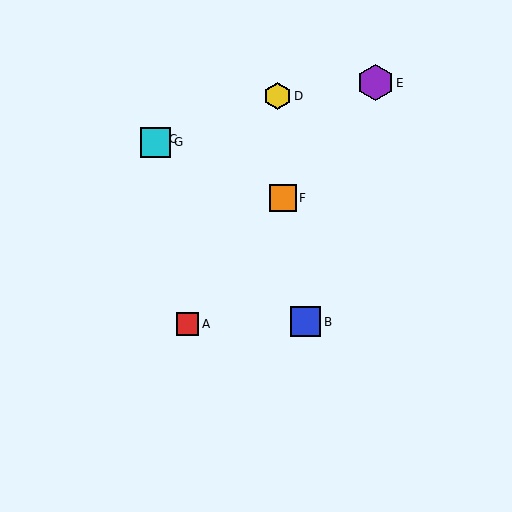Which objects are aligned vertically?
Objects C, G are aligned vertically.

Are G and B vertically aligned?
No, G is at x≈156 and B is at x≈306.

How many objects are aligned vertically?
2 objects (C, G) are aligned vertically.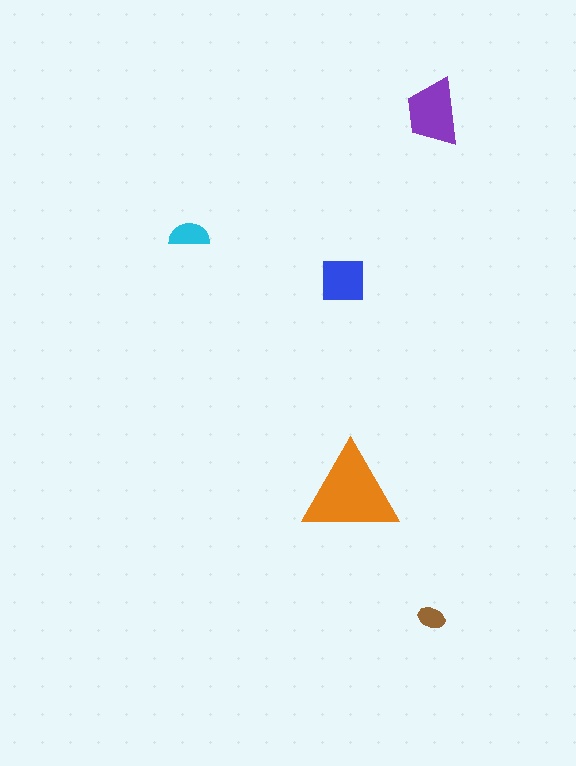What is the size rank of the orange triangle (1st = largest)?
1st.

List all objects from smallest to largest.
The brown ellipse, the cyan semicircle, the blue square, the purple trapezoid, the orange triangle.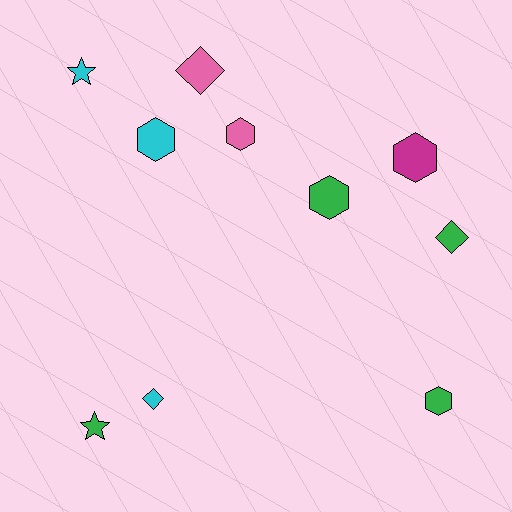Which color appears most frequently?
Green, with 4 objects.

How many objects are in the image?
There are 10 objects.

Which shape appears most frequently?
Hexagon, with 5 objects.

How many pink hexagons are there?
There is 1 pink hexagon.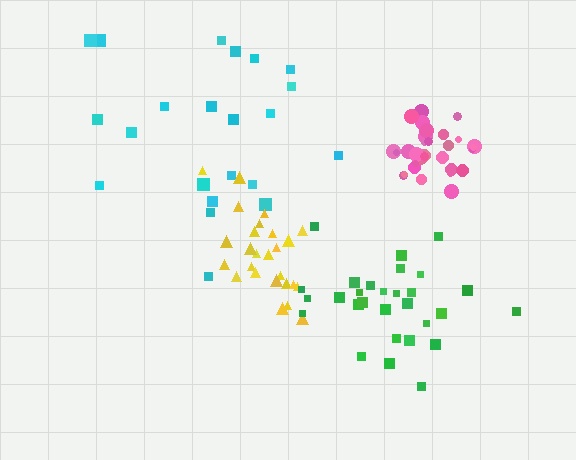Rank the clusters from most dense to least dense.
pink, yellow, green, cyan.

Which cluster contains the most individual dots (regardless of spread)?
Pink (31).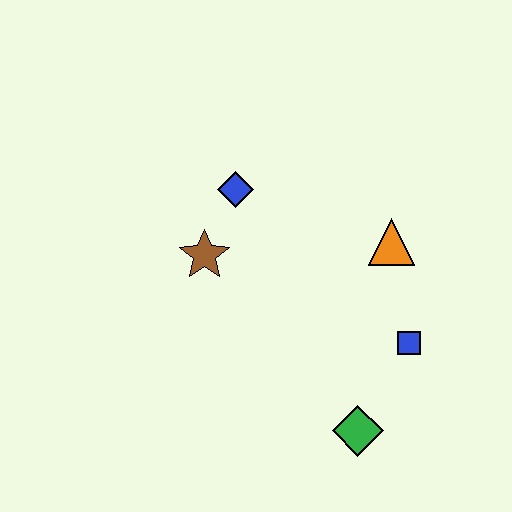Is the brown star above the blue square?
Yes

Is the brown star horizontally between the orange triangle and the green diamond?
No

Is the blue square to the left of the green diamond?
No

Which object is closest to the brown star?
The blue diamond is closest to the brown star.